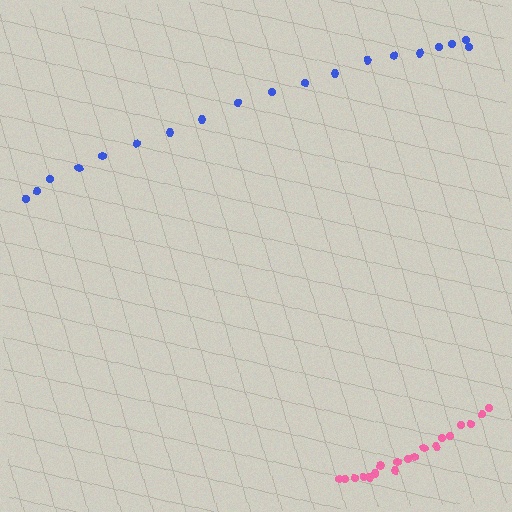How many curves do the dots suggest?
There are 2 distinct paths.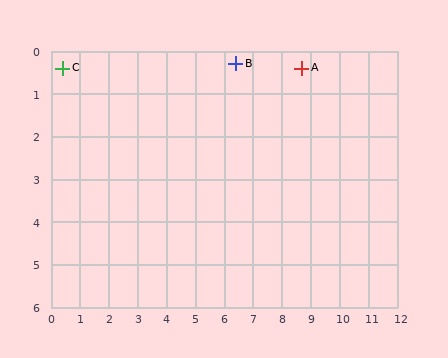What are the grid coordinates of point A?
Point A is at approximately (8.7, 0.4).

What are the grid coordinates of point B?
Point B is at approximately (6.4, 0.3).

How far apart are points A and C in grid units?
Points A and C are about 8.3 grid units apart.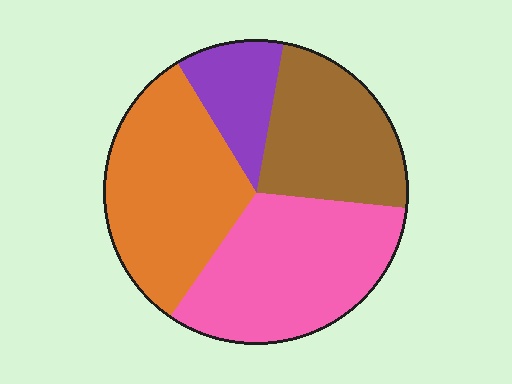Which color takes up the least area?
Purple, at roughly 10%.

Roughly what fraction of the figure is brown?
Brown takes up less than a quarter of the figure.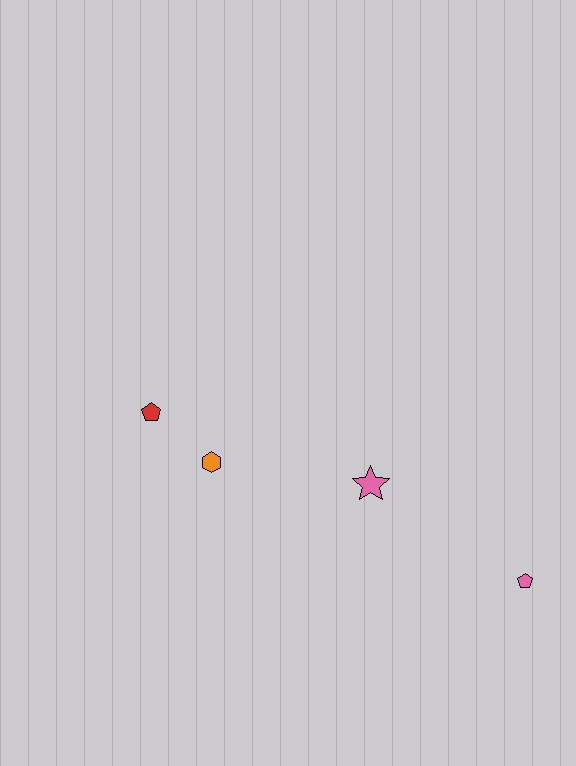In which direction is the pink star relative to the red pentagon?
The pink star is to the right of the red pentagon.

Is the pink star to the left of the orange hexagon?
No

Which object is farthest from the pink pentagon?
The red pentagon is farthest from the pink pentagon.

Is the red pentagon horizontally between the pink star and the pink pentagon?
No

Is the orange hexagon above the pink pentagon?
Yes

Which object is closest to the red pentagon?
The orange hexagon is closest to the red pentagon.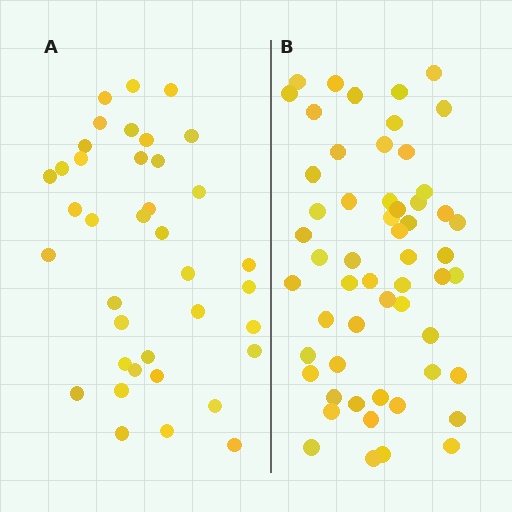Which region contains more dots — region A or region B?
Region B (the right region) has more dots.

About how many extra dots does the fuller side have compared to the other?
Region B has approximately 20 more dots than region A.